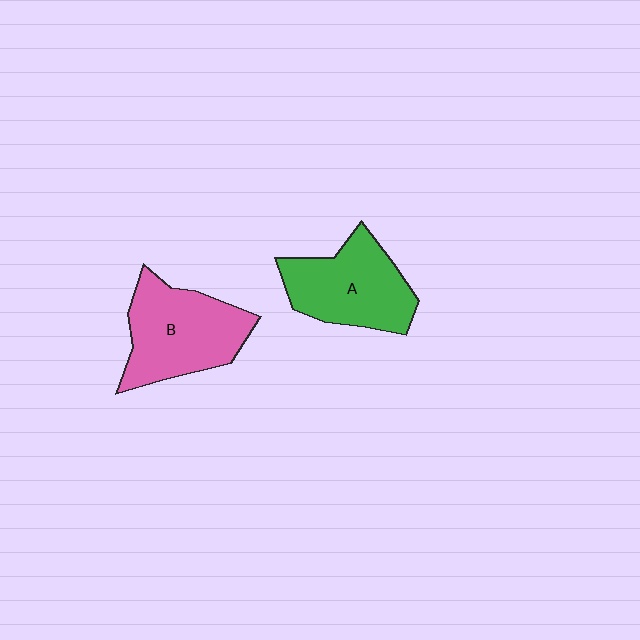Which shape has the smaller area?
Shape A (green).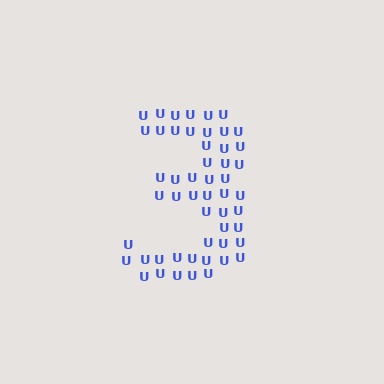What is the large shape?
The large shape is the digit 3.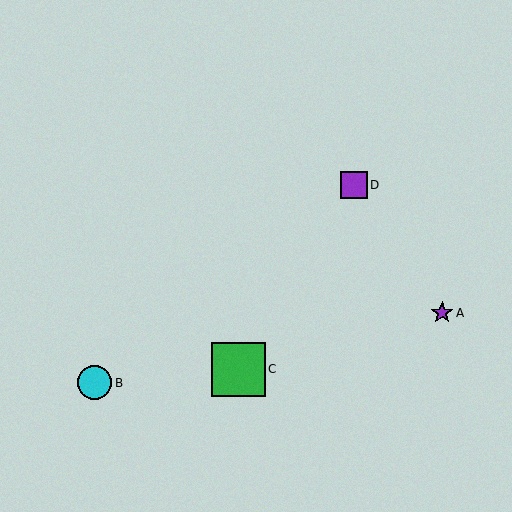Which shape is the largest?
The green square (labeled C) is the largest.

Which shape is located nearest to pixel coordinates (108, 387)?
The cyan circle (labeled B) at (94, 383) is nearest to that location.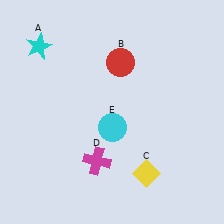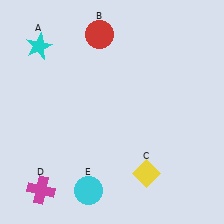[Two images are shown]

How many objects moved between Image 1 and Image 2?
3 objects moved between the two images.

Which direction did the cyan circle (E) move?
The cyan circle (E) moved down.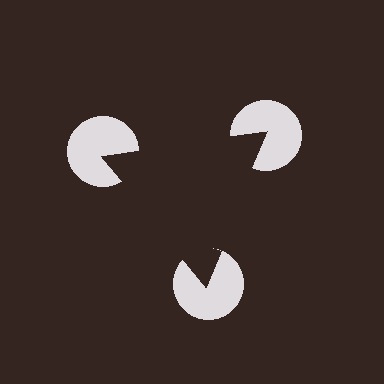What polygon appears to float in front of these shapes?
An illusory triangle — its edges are inferred from the aligned wedge cuts in the pac-man discs, not physically drawn.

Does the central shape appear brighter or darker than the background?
It typically appears slightly darker than the background, even though no actual brightness change is drawn.